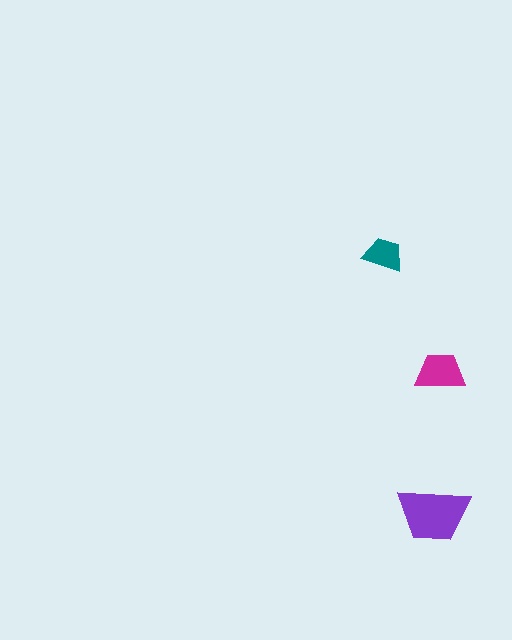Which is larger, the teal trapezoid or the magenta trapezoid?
The magenta one.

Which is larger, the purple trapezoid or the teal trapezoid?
The purple one.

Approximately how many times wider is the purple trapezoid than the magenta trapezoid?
About 1.5 times wider.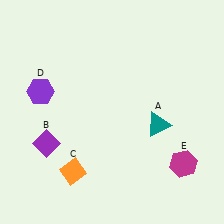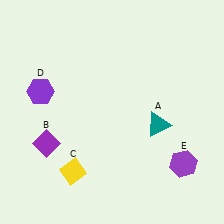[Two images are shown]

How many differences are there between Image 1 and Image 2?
There are 2 differences between the two images.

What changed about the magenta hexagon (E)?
In Image 1, E is magenta. In Image 2, it changed to purple.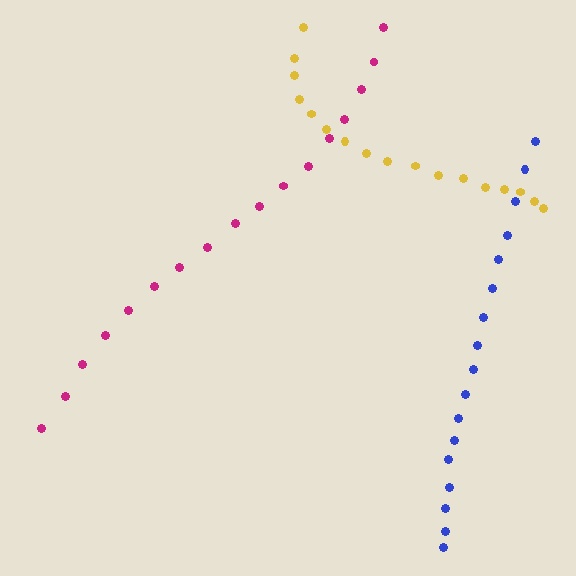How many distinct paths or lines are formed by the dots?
There are 3 distinct paths.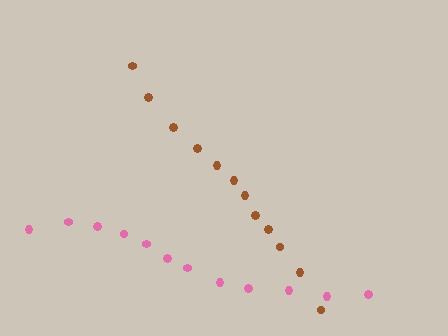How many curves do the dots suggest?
There are 2 distinct paths.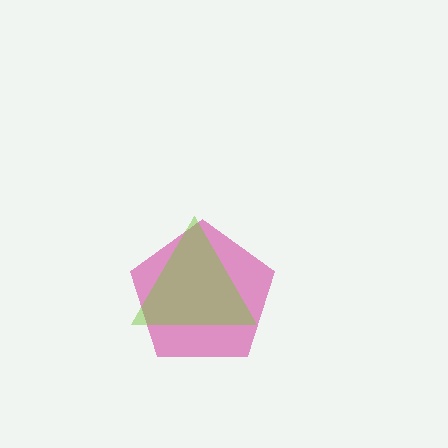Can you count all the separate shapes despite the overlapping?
Yes, there are 2 separate shapes.